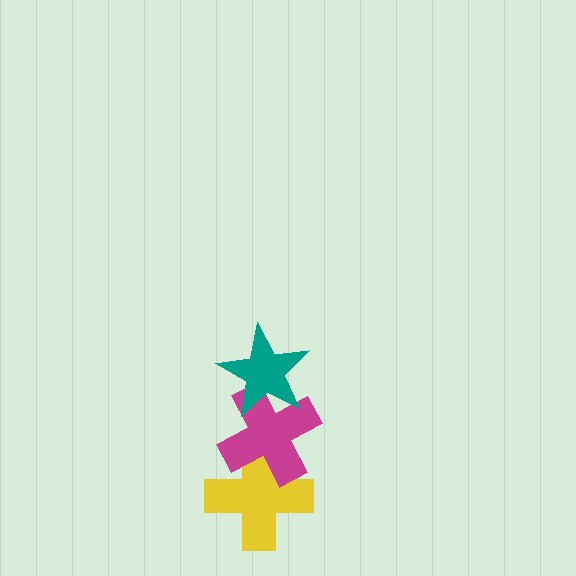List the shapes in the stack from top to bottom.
From top to bottom: the teal star, the magenta cross, the yellow cross.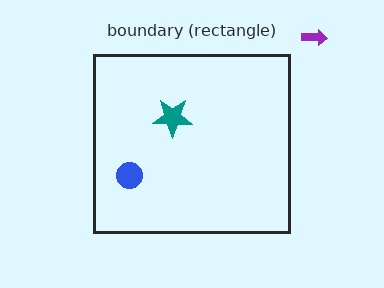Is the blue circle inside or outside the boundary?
Inside.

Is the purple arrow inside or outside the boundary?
Outside.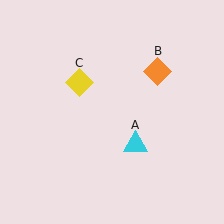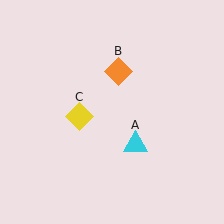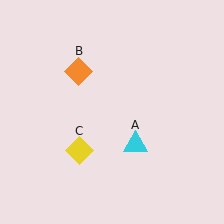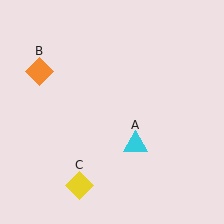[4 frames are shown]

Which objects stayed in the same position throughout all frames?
Cyan triangle (object A) remained stationary.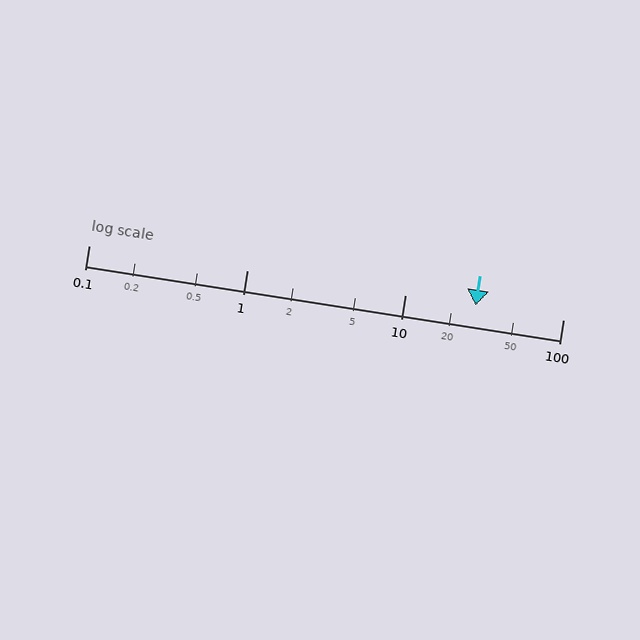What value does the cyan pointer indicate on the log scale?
The pointer indicates approximately 28.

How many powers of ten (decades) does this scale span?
The scale spans 3 decades, from 0.1 to 100.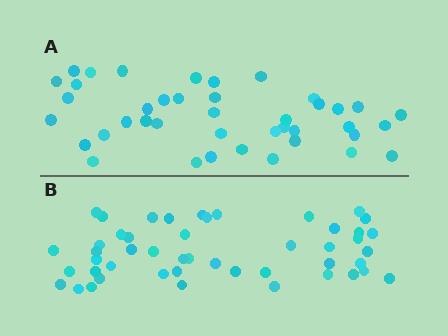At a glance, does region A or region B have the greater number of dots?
Region B (the bottom region) has more dots.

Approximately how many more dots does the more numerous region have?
Region B has roughly 8 or so more dots than region A.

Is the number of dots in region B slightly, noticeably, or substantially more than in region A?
Region B has only slightly more — the two regions are fairly close. The ratio is roughly 1.2 to 1.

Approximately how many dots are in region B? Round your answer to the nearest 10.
About 50 dots. (The exact count is 48, which rounds to 50.)